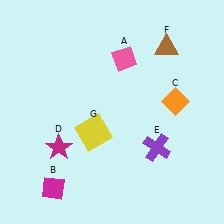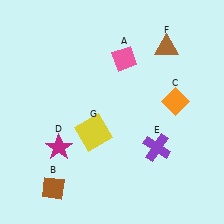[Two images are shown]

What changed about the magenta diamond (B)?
In Image 1, B is magenta. In Image 2, it changed to brown.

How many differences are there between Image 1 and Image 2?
There is 1 difference between the two images.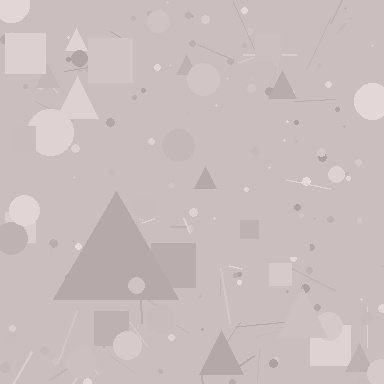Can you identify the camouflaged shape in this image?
The camouflaged shape is a triangle.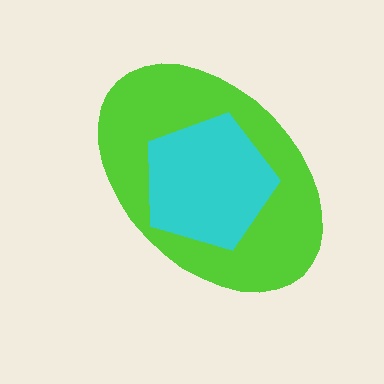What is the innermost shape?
The cyan pentagon.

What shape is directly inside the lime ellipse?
The cyan pentagon.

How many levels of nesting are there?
2.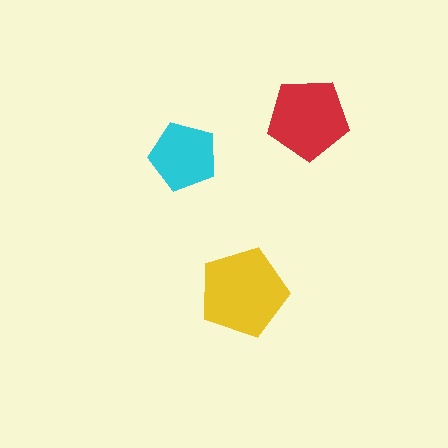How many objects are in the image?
There are 3 objects in the image.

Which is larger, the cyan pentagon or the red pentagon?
The red one.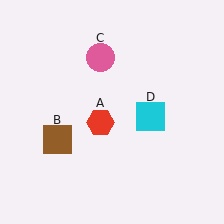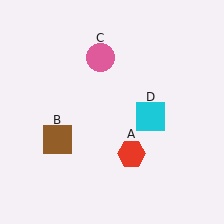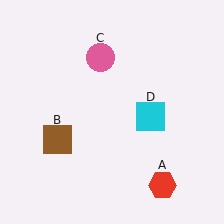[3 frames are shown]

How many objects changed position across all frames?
1 object changed position: red hexagon (object A).